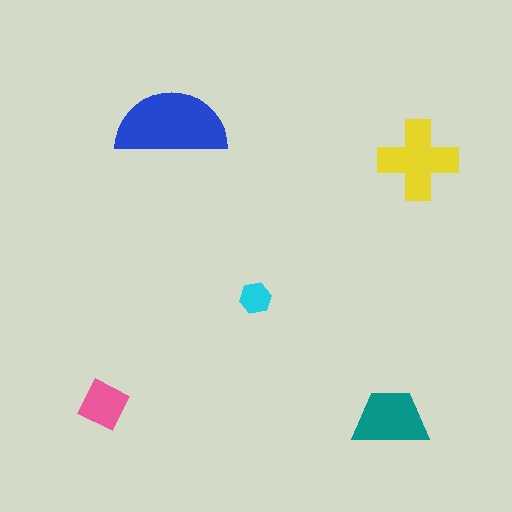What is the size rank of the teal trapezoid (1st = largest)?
3rd.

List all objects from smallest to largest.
The cyan hexagon, the pink diamond, the teal trapezoid, the yellow cross, the blue semicircle.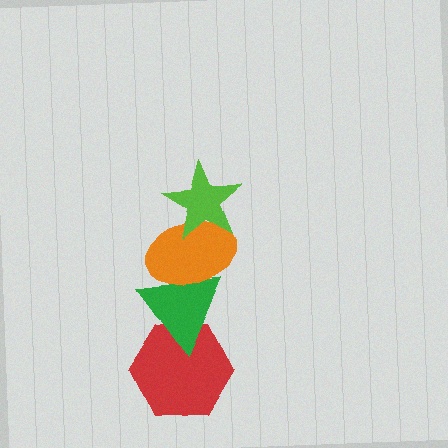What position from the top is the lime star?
The lime star is 1st from the top.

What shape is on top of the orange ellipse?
The lime star is on top of the orange ellipse.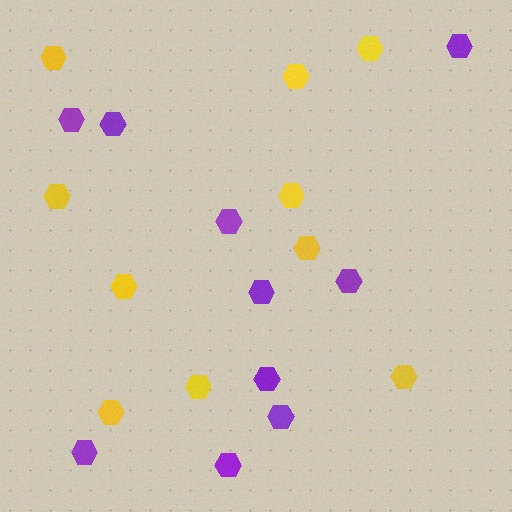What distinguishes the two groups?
There are 2 groups: one group of purple hexagons (10) and one group of yellow hexagons (10).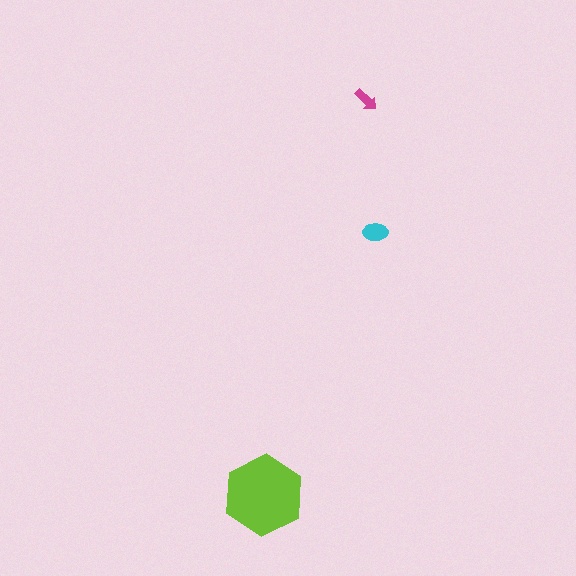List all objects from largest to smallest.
The lime hexagon, the cyan ellipse, the magenta arrow.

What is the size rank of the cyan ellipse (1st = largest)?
2nd.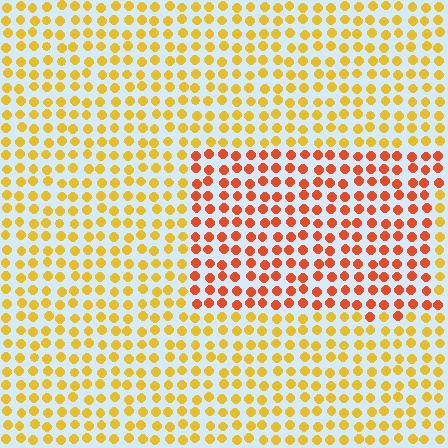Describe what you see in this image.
The image is filled with small yellow elements in a uniform arrangement. A rectangle-shaped region is visible where the elements are tinted to a slightly different hue, forming a subtle color boundary.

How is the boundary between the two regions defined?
The boundary is defined purely by a slight shift in hue (about 35 degrees). Spacing, size, and orientation are identical on both sides.